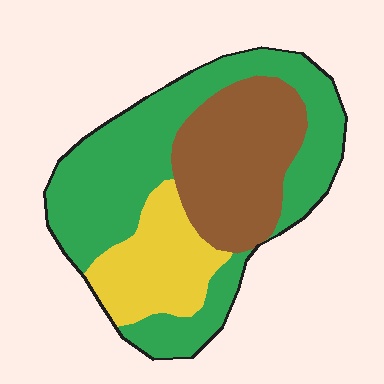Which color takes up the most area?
Green, at roughly 50%.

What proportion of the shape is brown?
Brown covers roughly 30% of the shape.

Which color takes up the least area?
Yellow, at roughly 20%.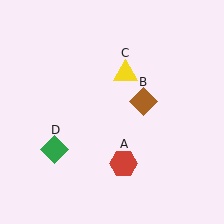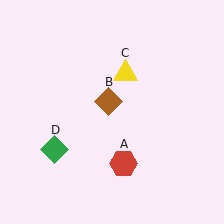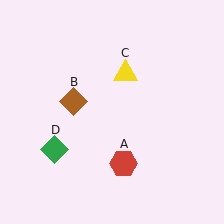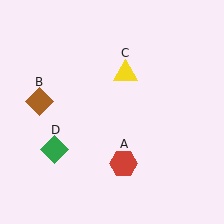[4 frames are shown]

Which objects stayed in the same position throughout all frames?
Red hexagon (object A) and yellow triangle (object C) and green diamond (object D) remained stationary.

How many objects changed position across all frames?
1 object changed position: brown diamond (object B).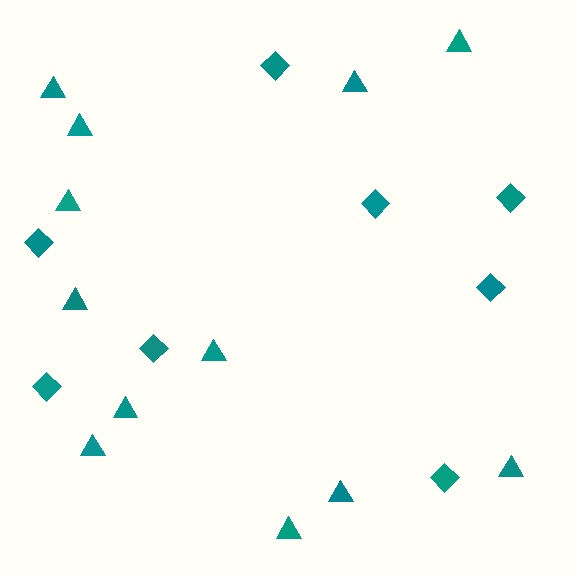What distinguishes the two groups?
There are 2 groups: one group of triangles (12) and one group of diamonds (8).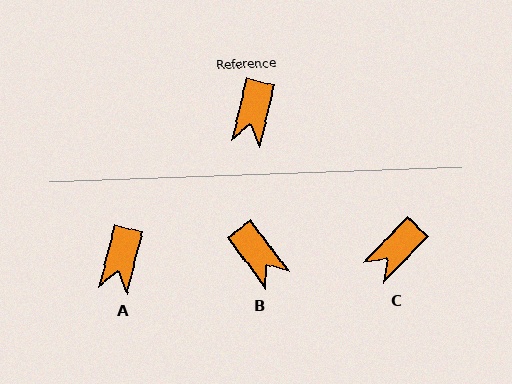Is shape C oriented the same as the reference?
No, it is off by about 30 degrees.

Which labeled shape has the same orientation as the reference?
A.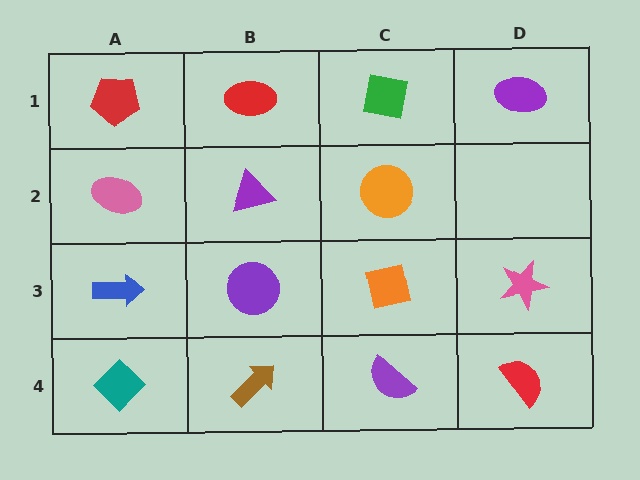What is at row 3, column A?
A blue arrow.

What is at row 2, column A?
A pink ellipse.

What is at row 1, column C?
A green square.